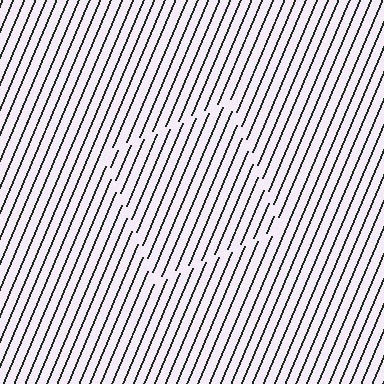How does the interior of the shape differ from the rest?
The interior of the shape contains the same grating, shifted by half a period — the contour is defined by the phase discontinuity where line-ends from the inner and outer gratings abut.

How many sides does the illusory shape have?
4 sides — the line-ends trace a square.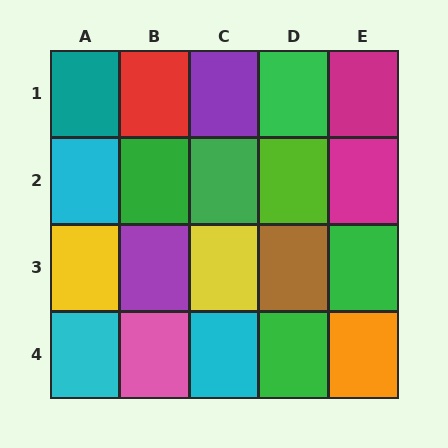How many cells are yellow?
2 cells are yellow.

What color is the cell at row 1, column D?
Green.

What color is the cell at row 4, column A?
Cyan.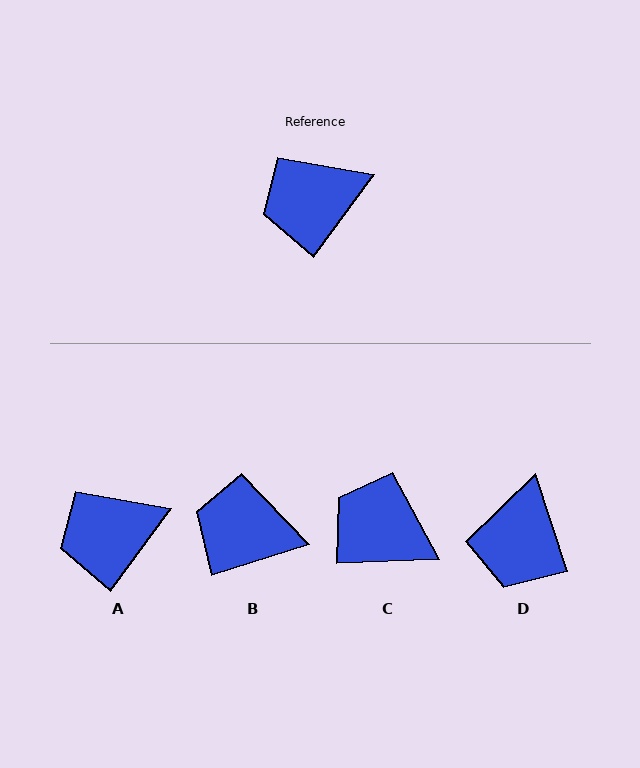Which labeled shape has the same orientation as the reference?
A.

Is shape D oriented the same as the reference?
No, it is off by about 54 degrees.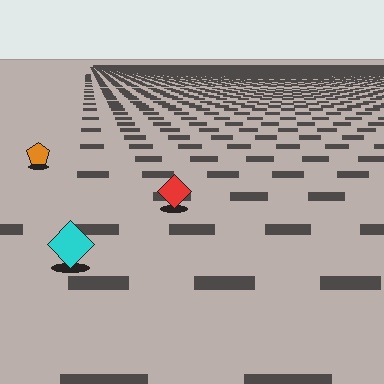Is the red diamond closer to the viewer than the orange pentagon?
Yes. The red diamond is closer — you can tell from the texture gradient: the ground texture is coarser near it.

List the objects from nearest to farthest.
From nearest to farthest: the cyan diamond, the red diamond, the orange pentagon.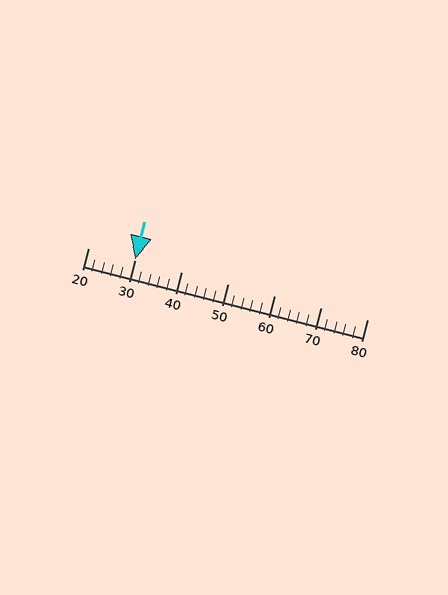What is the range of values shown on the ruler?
The ruler shows values from 20 to 80.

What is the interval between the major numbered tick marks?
The major tick marks are spaced 10 units apart.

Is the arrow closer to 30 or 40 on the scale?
The arrow is closer to 30.